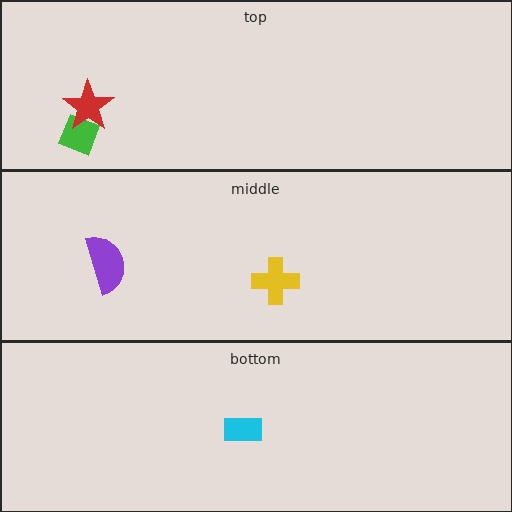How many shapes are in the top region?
2.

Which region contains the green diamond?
The top region.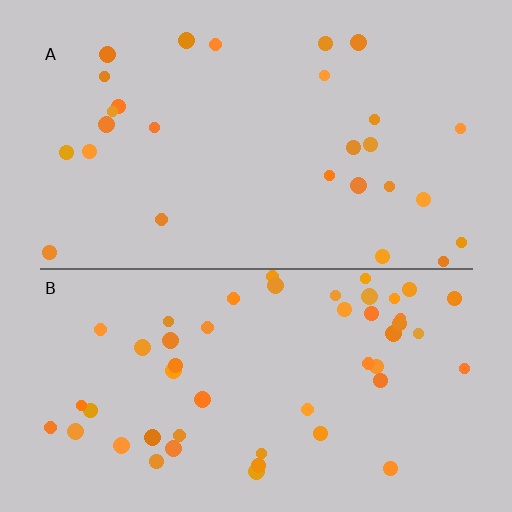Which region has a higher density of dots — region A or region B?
B (the bottom).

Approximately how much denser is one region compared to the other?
Approximately 1.8× — region B over region A.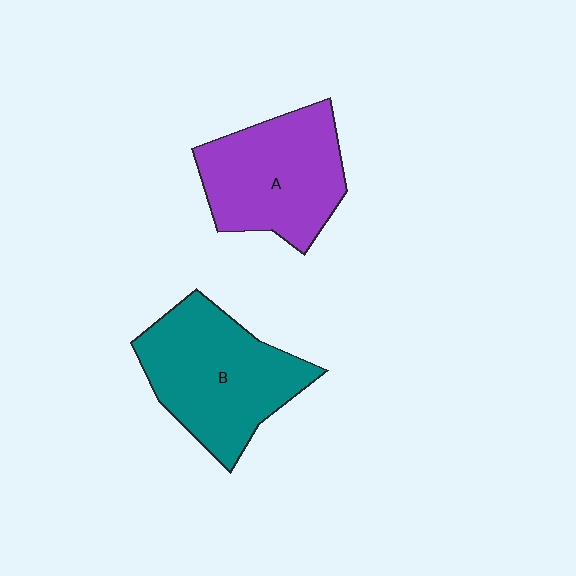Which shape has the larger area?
Shape B (teal).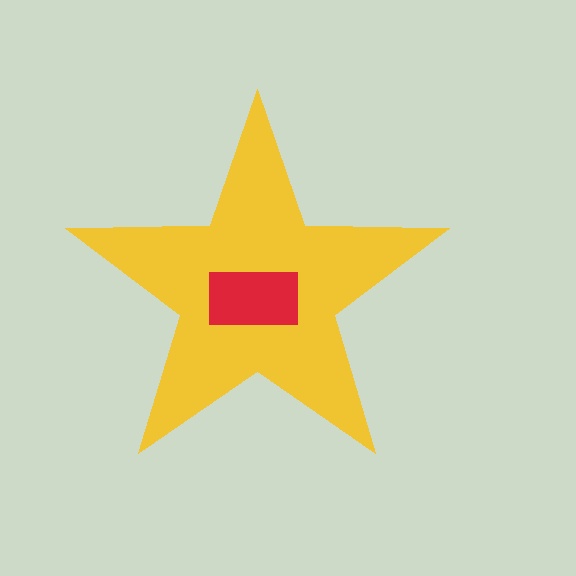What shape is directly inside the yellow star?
The red rectangle.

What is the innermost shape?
The red rectangle.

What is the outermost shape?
The yellow star.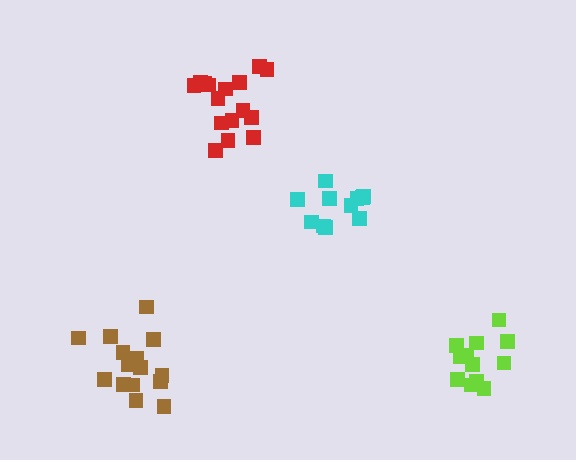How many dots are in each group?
Group 1: 15 dots, Group 2: 16 dots, Group 3: 12 dots, Group 4: 11 dots (54 total).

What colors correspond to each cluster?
The clusters are colored: brown, red, lime, cyan.